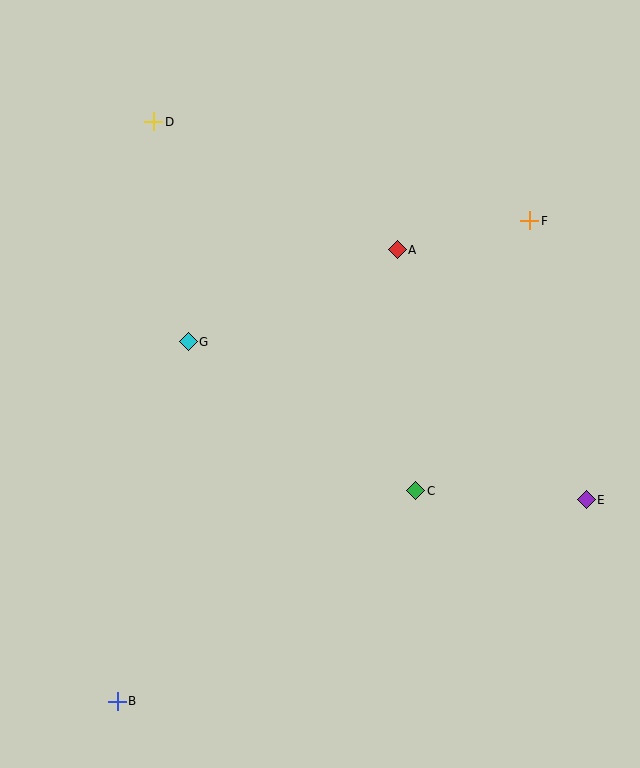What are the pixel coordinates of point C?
Point C is at (416, 491).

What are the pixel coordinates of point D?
Point D is at (154, 122).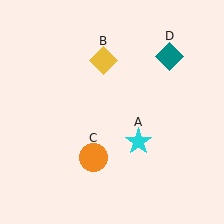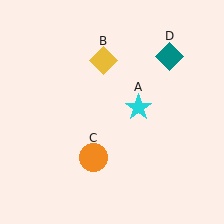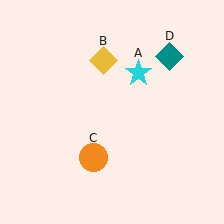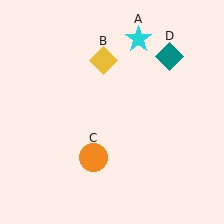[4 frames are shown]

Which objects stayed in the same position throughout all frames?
Yellow diamond (object B) and orange circle (object C) and teal diamond (object D) remained stationary.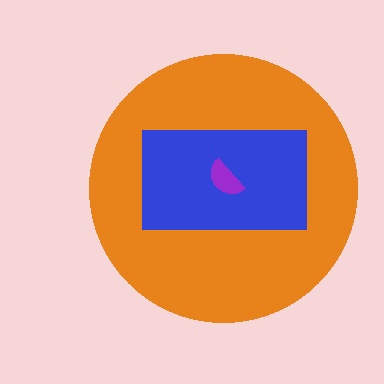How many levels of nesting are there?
3.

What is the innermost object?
The purple semicircle.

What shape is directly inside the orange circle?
The blue rectangle.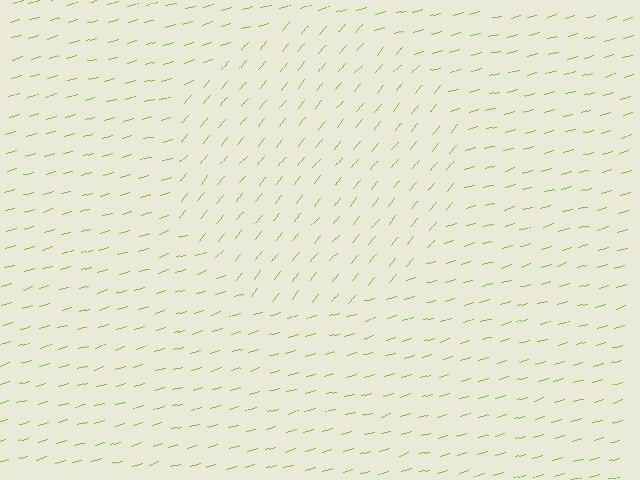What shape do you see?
I see a circle.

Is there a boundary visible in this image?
Yes, there is a texture boundary formed by a change in line orientation.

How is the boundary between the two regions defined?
The boundary is defined purely by a change in line orientation (approximately 34 degrees difference). All lines are the same color and thickness.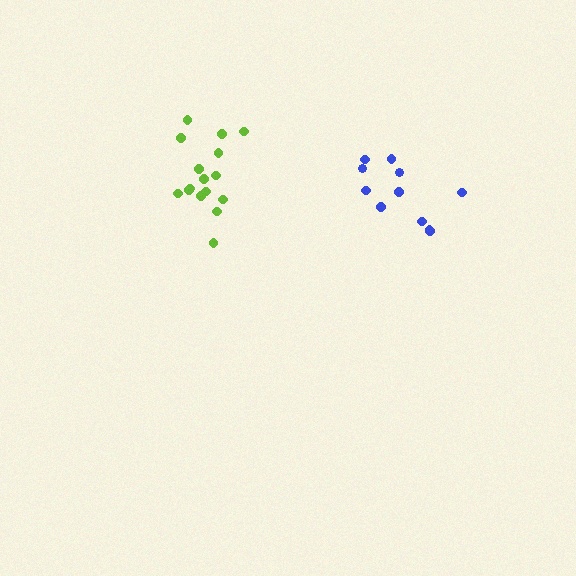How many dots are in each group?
Group 1: 16 dots, Group 2: 11 dots (27 total).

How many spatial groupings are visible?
There are 2 spatial groupings.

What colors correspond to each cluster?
The clusters are colored: lime, blue.